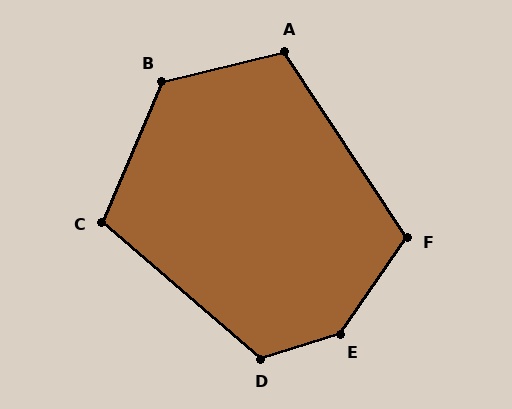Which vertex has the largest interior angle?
E, at approximately 142 degrees.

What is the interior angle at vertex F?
Approximately 112 degrees (obtuse).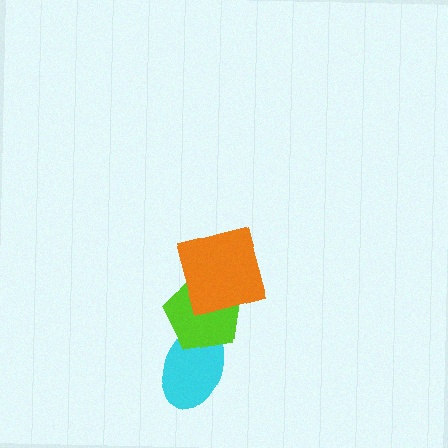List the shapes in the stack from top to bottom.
From top to bottom: the orange square, the lime pentagon, the cyan ellipse.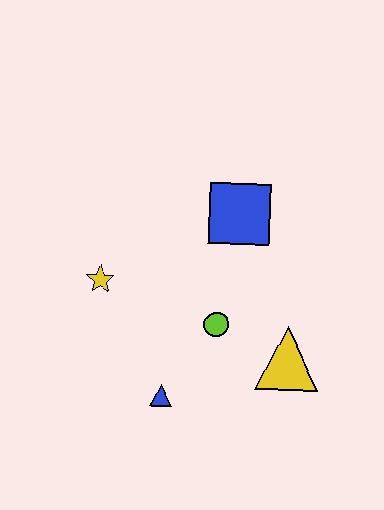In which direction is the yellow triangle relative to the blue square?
The yellow triangle is below the blue square.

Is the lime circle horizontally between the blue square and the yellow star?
Yes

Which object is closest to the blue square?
The lime circle is closest to the blue square.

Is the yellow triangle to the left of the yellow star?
No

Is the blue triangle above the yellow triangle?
No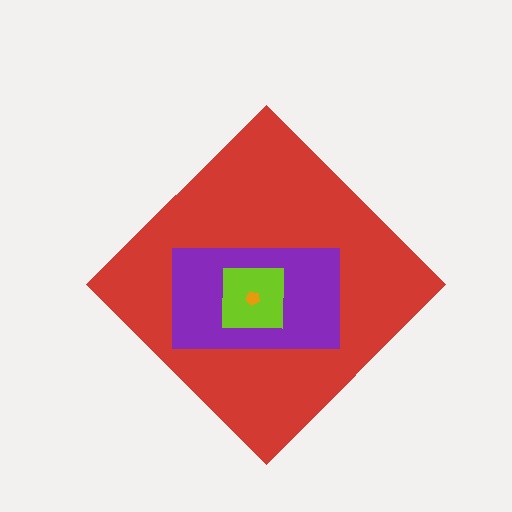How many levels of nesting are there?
4.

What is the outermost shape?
The red diamond.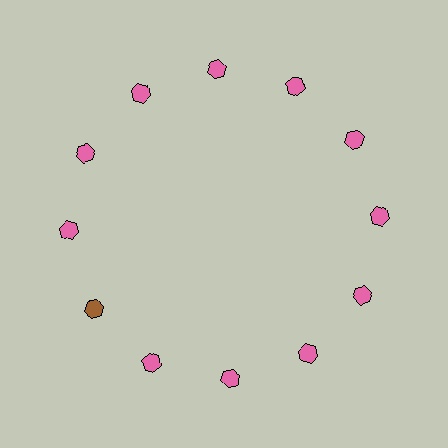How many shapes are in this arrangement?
There are 12 shapes arranged in a ring pattern.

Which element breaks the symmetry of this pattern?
The brown hexagon at roughly the 8 o'clock position breaks the symmetry. All other shapes are pink hexagons.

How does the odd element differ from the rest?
It has a different color: brown instead of pink.